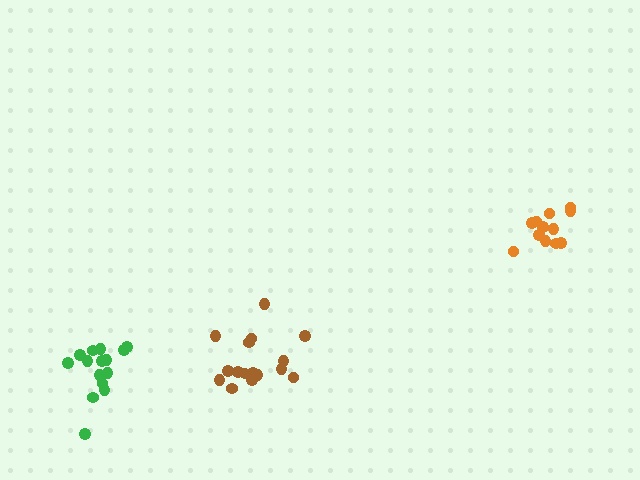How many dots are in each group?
Group 1: 16 dots, Group 2: 12 dots, Group 3: 15 dots (43 total).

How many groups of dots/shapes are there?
There are 3 groups.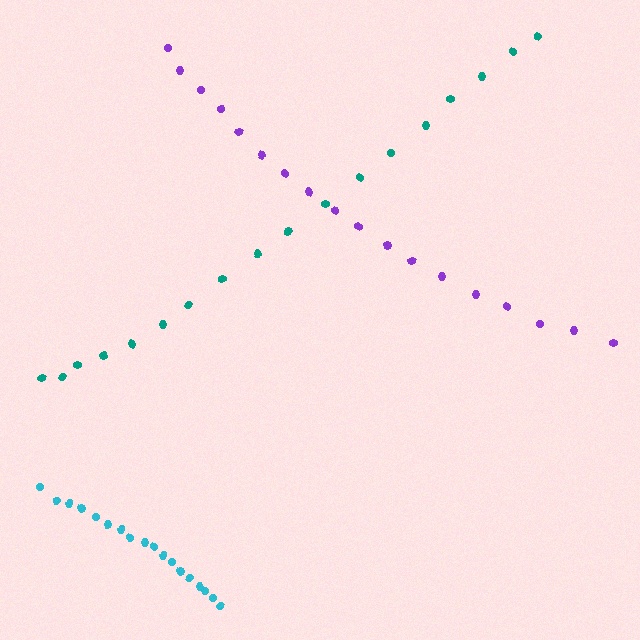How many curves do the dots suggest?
There are 3 distinct paths.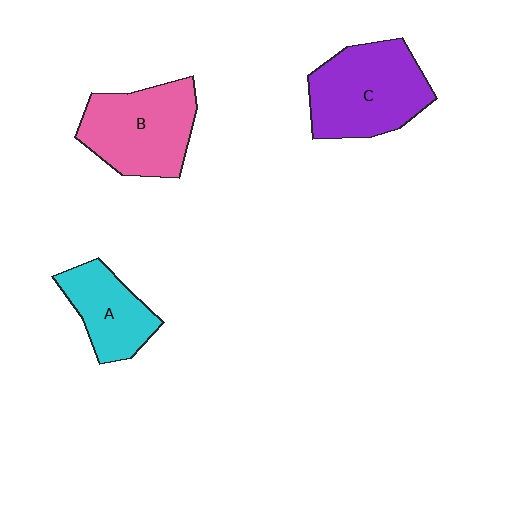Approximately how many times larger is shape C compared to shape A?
Approximately 1.6 times.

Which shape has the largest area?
Shape C (purple).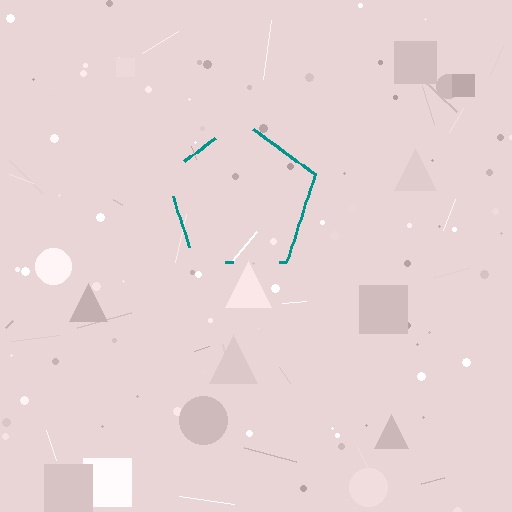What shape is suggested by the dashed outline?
The dashed outline suggests a pentagon.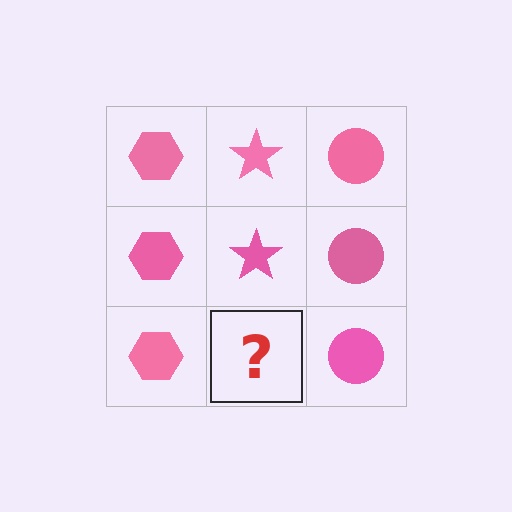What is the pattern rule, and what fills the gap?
The rule is that each column has a consistent shape. The gap should be filled with a pink star.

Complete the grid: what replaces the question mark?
The question mark should be replaced with a pink star.